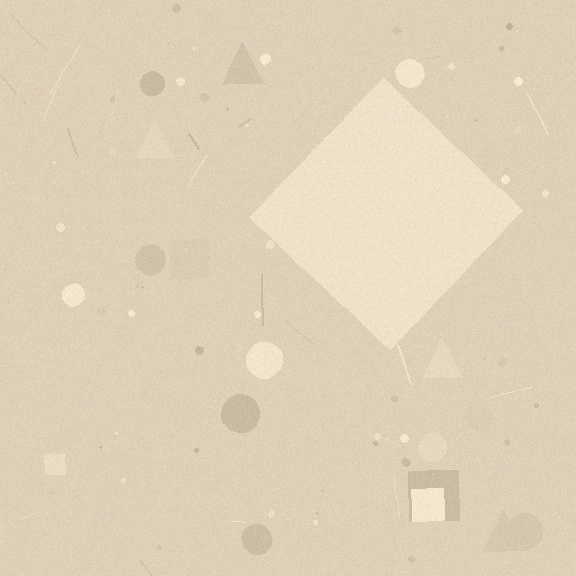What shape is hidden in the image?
A diamond is hidden in the image.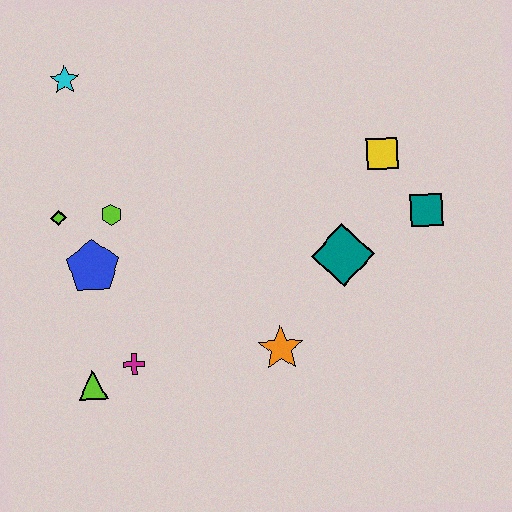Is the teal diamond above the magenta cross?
Yes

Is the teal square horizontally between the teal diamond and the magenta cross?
No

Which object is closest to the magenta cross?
The lime triangle is closest to the magenta cross.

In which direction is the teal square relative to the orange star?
The teal square is to the right of the orange star.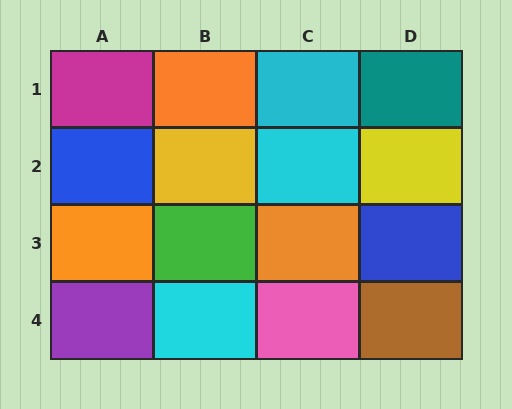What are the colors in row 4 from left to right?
Purple, cyan, pink, brown.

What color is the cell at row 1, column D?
Teal.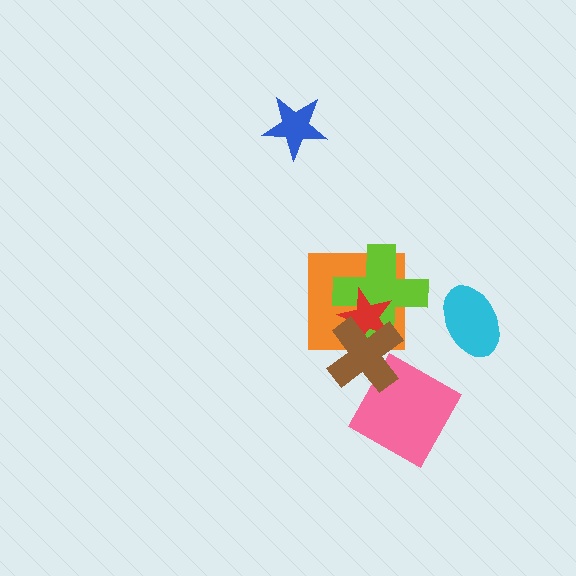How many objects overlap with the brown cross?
4 objects overlap with the brown cross.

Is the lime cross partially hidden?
Yes, it is partially covered by another shape.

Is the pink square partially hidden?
Yes, it is partially covered by another shape.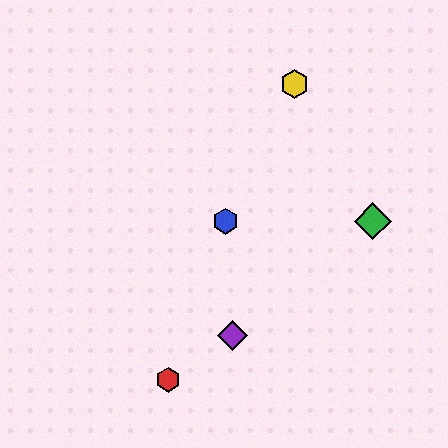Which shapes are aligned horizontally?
The blue hexagon, the green diamond are aligned horizontally.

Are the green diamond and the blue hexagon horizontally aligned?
Yes, both are at y≈221.